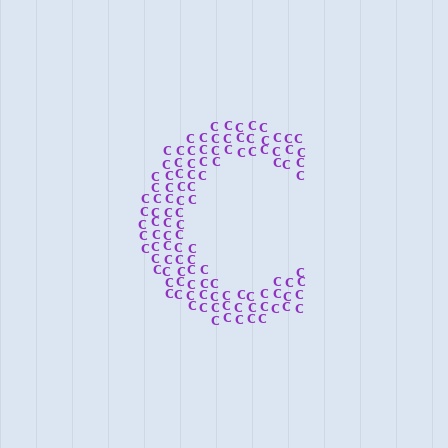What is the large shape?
The large shape is the letter C.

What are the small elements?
The small elements are letter C's.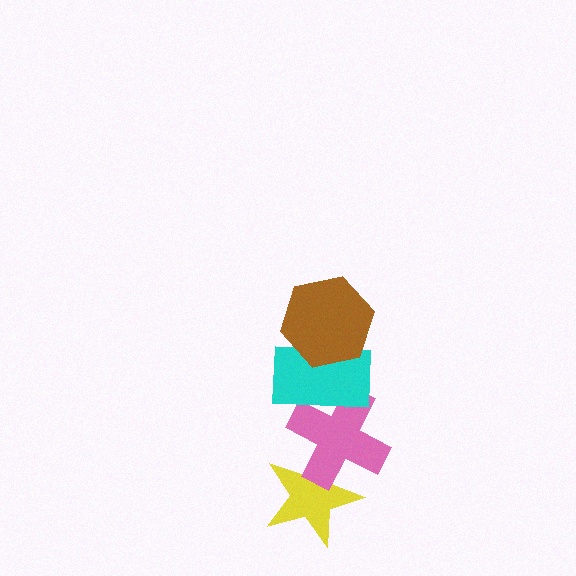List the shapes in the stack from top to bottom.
From top to bottom: the brown hexagon, the cyan rectangle, the pink cross, the yellow star.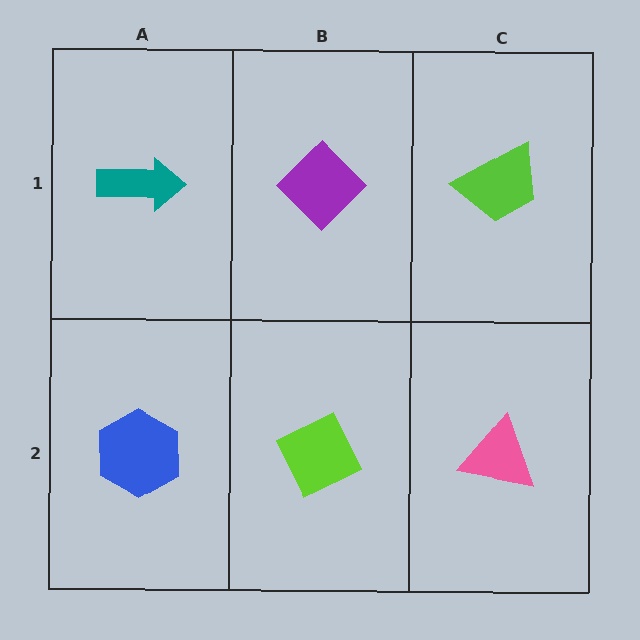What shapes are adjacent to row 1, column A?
A blue hexagon (row 2, column A), a purple diamond (row 1, column B).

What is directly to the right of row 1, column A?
A purple diamond.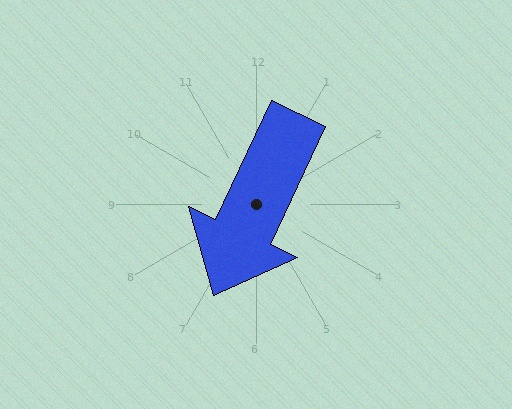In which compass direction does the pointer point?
Southwest.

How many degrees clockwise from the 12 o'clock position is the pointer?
Approximately 205 degrees.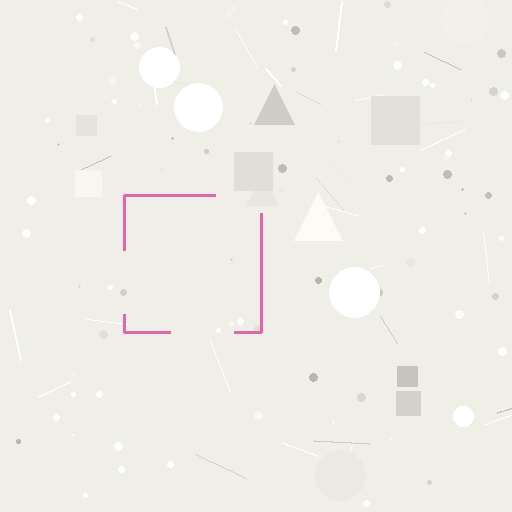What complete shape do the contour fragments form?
The contour fragments form a square.